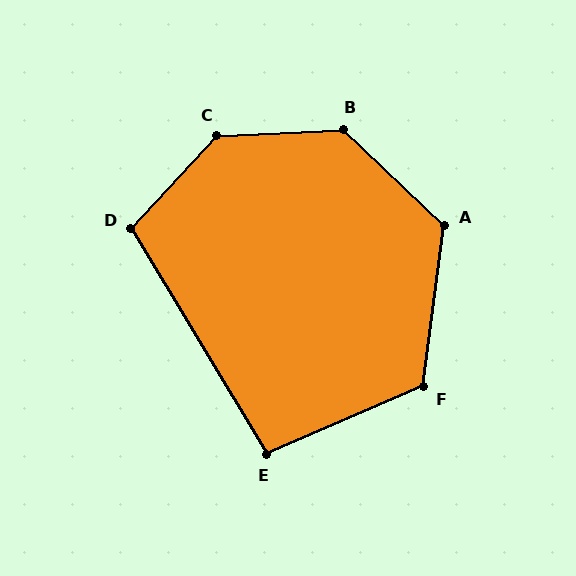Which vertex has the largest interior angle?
C, at approximately 136 degrees.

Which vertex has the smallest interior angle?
E, at approximately 98 degrees.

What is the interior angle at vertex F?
Approximately 121 degrees (obtuse).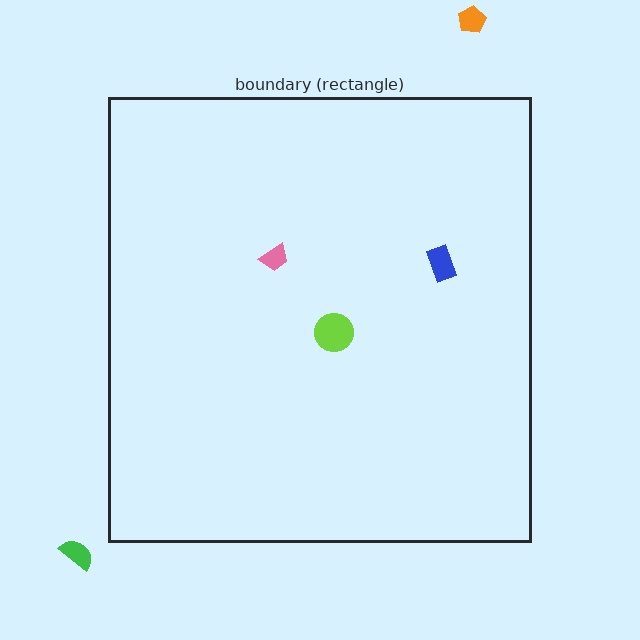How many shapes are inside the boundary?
3 inside, 2 outside.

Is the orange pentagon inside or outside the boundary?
Outside.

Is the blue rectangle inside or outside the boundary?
Inside.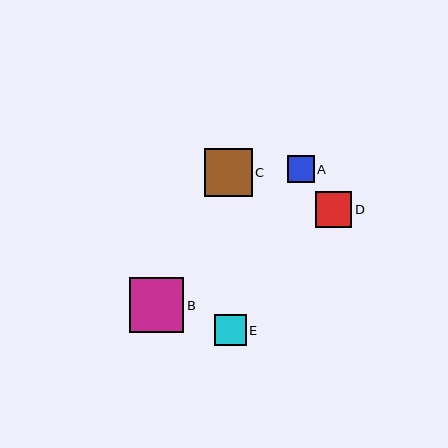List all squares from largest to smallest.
From largest to smallest: B, C, D, E, A.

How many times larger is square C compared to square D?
Square C is approximately 1.3 times the size of square D.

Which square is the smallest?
Square A is the smallest with a size of approximately 27 pixels.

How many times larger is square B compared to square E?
Square B is approximately 1.7 times the size of square E.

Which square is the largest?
Square B is the largest with a size of approximately 55 pixels.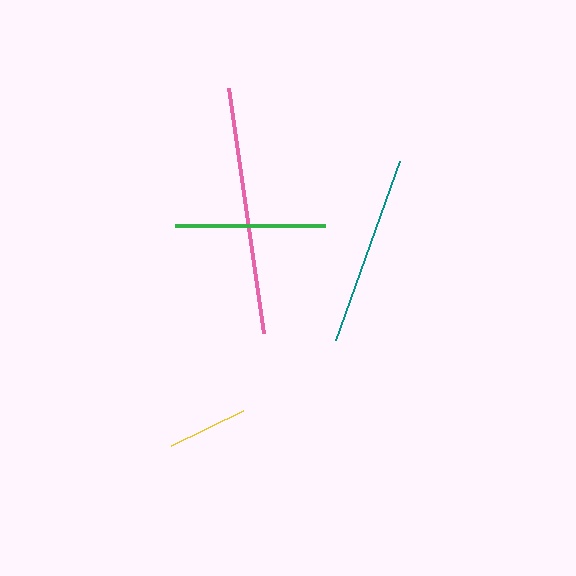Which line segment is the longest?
The pink line is the longest at approximately 248 pixels.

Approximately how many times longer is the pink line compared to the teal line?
The pink line is approximately 1.3 times the length of the teal line.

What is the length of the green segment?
The green segment is approximately 149 pixels long.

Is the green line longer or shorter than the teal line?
The teal line is longer than the green line.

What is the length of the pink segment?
The pink segment is approximately 248 pixels long.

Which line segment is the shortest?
The yellow line is the shortest at approximately 80 pixels.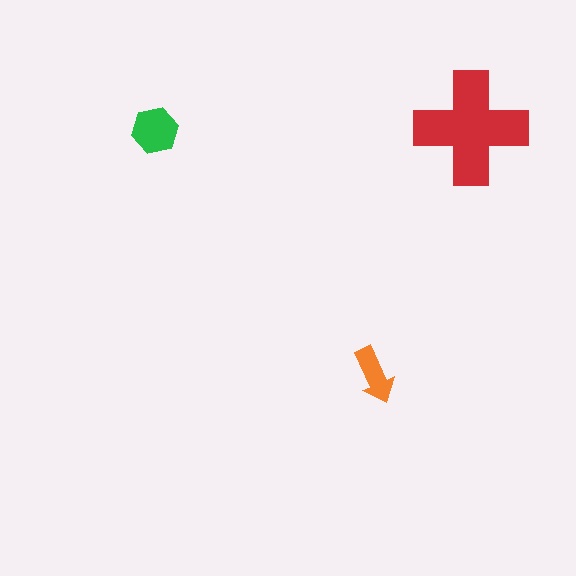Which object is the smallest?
The orange arrow.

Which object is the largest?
The red cross.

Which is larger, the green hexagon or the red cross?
The red cross.